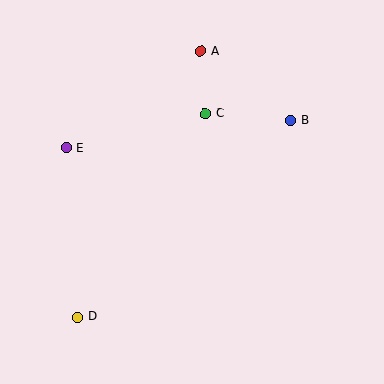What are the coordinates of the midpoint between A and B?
The midpoint between A and B is at (246, 86).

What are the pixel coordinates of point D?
Point D is at (78, 317).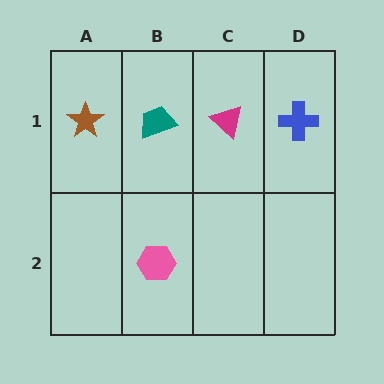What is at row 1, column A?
A brown star.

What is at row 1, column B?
A teal trapezoid.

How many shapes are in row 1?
4 shapes.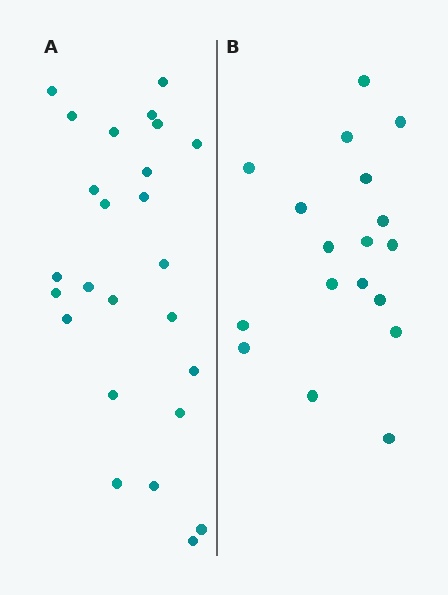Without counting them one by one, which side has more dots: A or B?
Region A (the left region) has more dots.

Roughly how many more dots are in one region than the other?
Region A has roughly 8 or so more dots than region B.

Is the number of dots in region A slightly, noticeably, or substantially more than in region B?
Region A has noticeably more, but not dramatically so. The ratio is roughly 1.4 to 1.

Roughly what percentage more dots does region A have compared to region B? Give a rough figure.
About 40% more.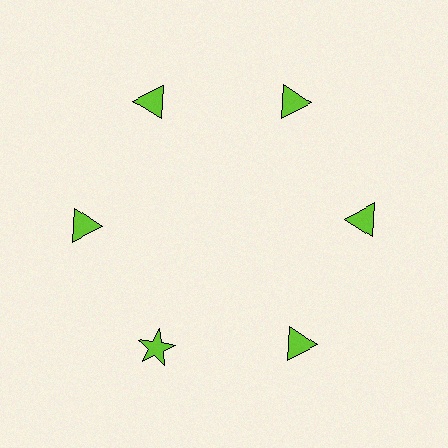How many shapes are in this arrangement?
There are 6 shapes arranged in a ring pattern.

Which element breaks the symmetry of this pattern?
The lime star at roughly the 7 o'clock position breaks the symmetry. All other shapes are lime triangles.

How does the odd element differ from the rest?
It has a different shape: star instead of triangle.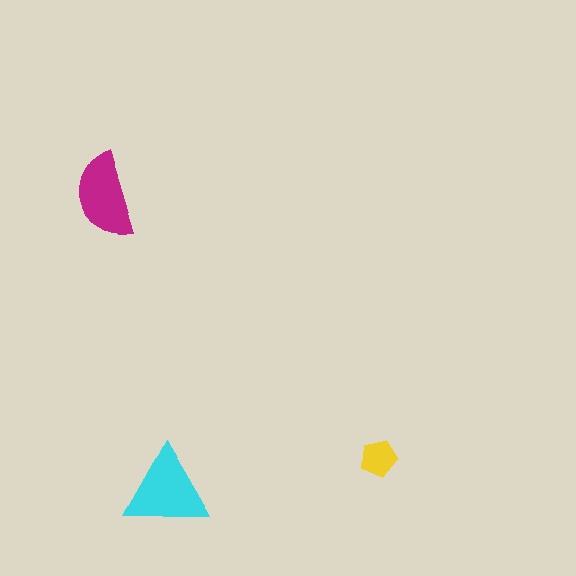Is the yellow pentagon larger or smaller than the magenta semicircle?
Smaller.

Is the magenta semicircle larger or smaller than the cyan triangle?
Smaller.